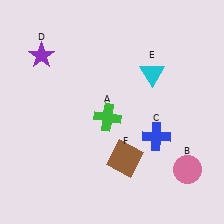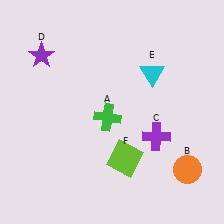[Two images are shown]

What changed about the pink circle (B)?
In Image 1, B is pink. In Image 2, it changed to orange.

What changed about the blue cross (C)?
In Image 1, C is blue. In Image 2, it changed to purple.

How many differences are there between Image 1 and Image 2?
There are 3 differences between the two images.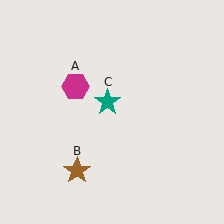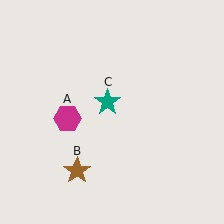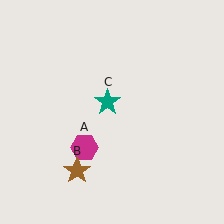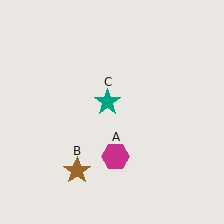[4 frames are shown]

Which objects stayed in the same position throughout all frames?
Brown star (object B) and teal star (object C) remained stationary.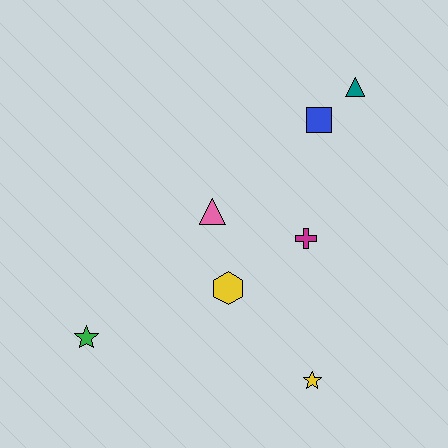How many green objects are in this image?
There is 1 green object.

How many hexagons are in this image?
There is 1 hexagon.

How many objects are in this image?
There are 7 objects.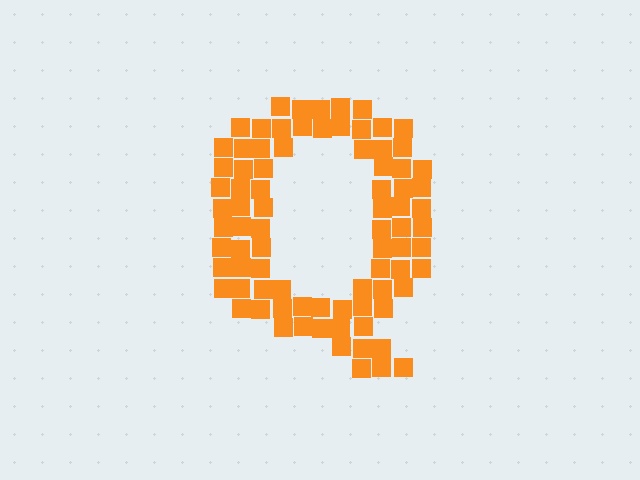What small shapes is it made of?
It is made of small squares.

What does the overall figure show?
The overall figure shows the letter Q.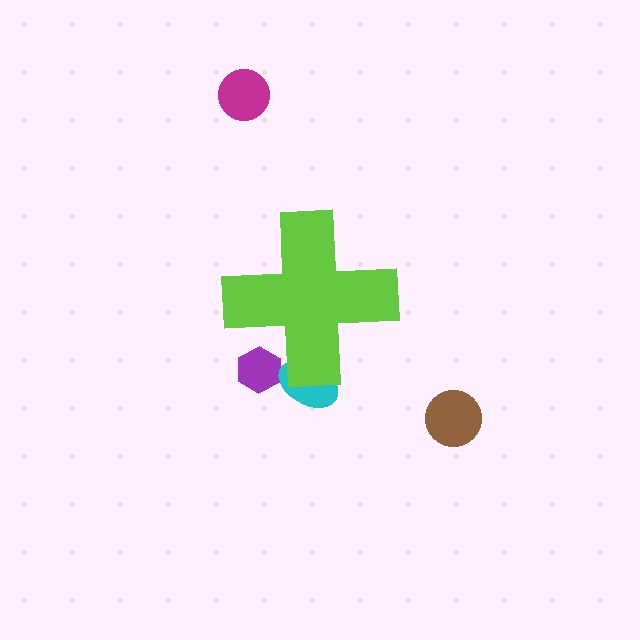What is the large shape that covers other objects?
A lime cross.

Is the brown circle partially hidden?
No, the brown circle is fully visible.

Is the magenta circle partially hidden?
No, the magenta circle is fully visible.